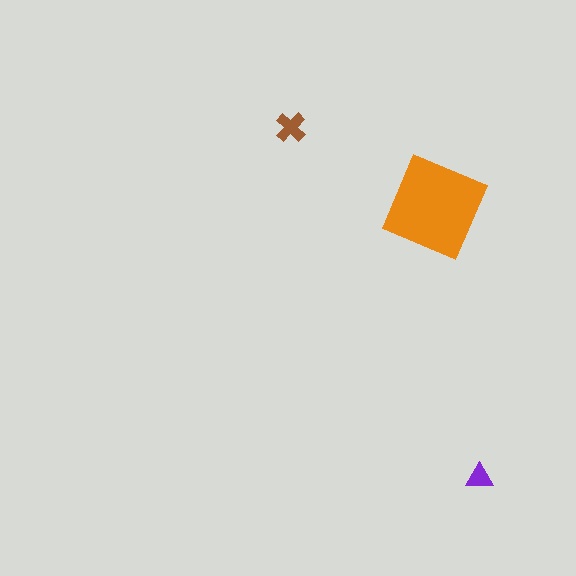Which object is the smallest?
The purple triangle.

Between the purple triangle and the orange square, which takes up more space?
The orange square.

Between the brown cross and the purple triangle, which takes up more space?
The brown cross.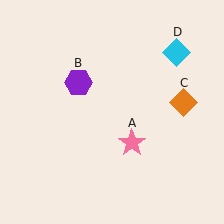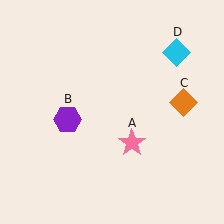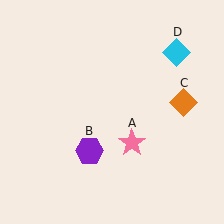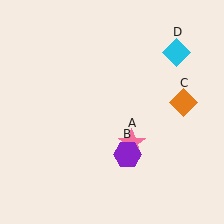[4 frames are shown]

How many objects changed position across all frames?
1 object changed position: purple hexagon (object B).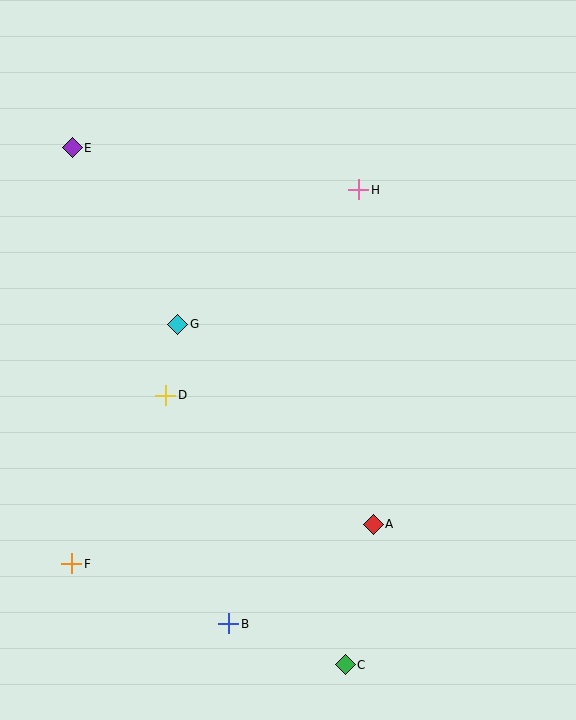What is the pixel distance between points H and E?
The distance between H and E is 289 pixels.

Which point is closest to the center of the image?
Point G at (178, 324) is closest to the center.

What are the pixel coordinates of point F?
Point F is at (72, 564).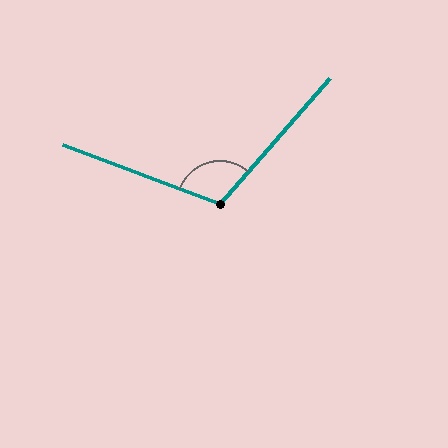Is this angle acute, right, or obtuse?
It is obtuse.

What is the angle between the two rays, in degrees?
Approximately 111 degrees.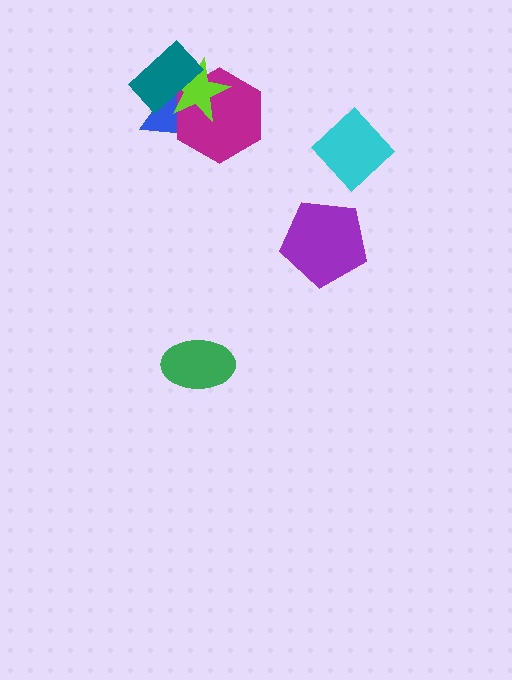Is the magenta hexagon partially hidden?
Yes, it is partially covered by another shape.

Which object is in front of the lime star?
The teal rectangle is in front of the lime star.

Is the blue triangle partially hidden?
Yes, it is partially covered by another shape.